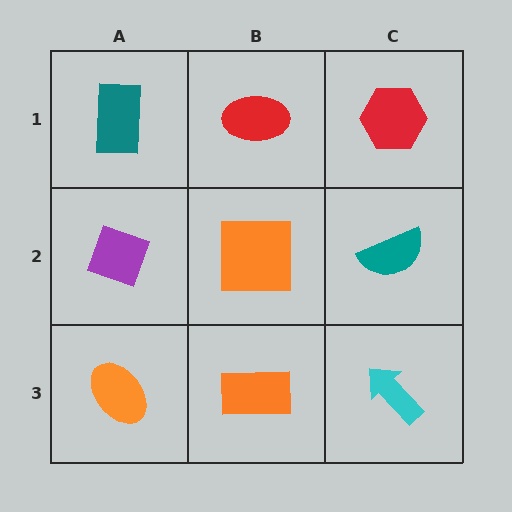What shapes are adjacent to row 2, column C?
A red hexagon (row 1, column C), a cyan arrow (row 3, column C), an orange square (row 2, column B).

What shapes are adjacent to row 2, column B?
A red ellipse (row 1, column B), an orange rectangle (row 3, column B), a purple diamond (row 2, column A), a teal semicircle (row 2, column C).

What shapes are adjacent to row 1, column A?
A purple diamond (row 2, column A), a red ellipse (row 1, column B).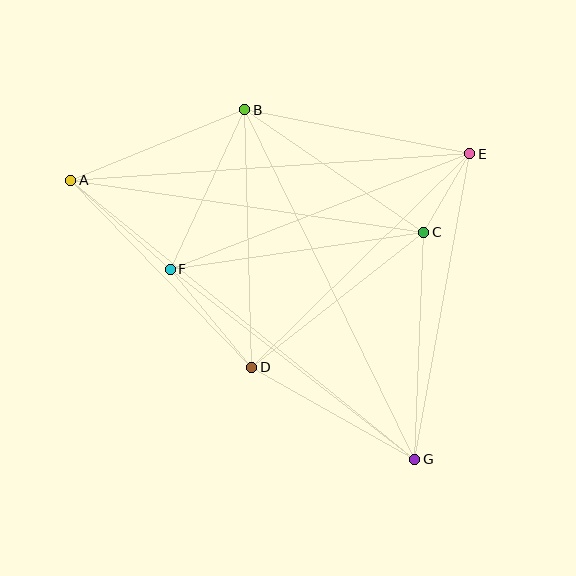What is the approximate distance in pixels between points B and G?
The distance between B and G is approximately 389 pixels.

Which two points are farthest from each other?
Points A and G are farthest from each other.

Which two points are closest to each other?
Points C and E are closest to each other.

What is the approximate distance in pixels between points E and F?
The distance between E and F is approximately 321 pixels.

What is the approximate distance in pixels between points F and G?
The distance between F and G is approximately 310 pixels.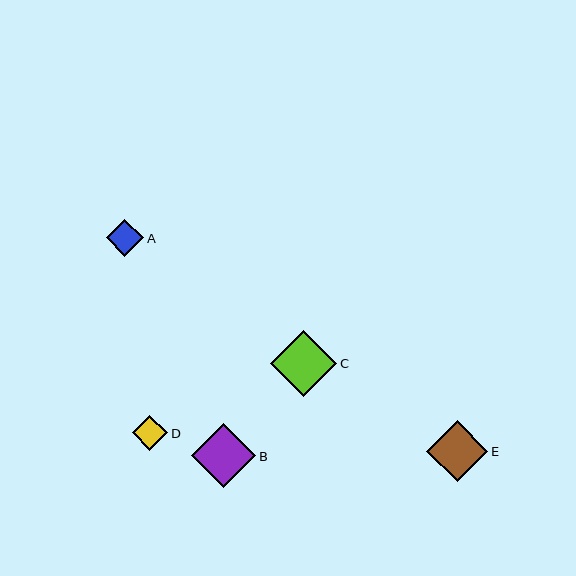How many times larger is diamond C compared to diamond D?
Diamond C is approximately 1.8 times the size of diamond D.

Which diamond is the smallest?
Diamond D is the smallest with a size of approximately 36 pixels.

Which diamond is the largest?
Diamond C is the largest with a size of approximately 66 pixels.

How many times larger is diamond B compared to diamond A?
Diamond B is approximately 1.7 times the size of diamond A.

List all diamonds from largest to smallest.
From largest to smallest: C, B, E, A, D.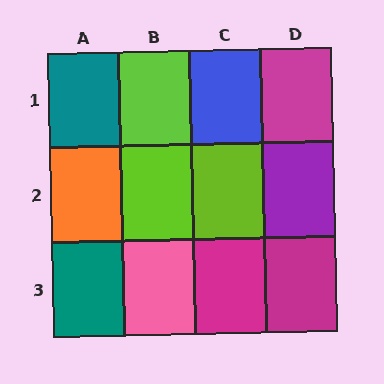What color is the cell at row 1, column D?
Magenta.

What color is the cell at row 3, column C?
Magenta.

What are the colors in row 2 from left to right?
Orange, lime, lime, purple.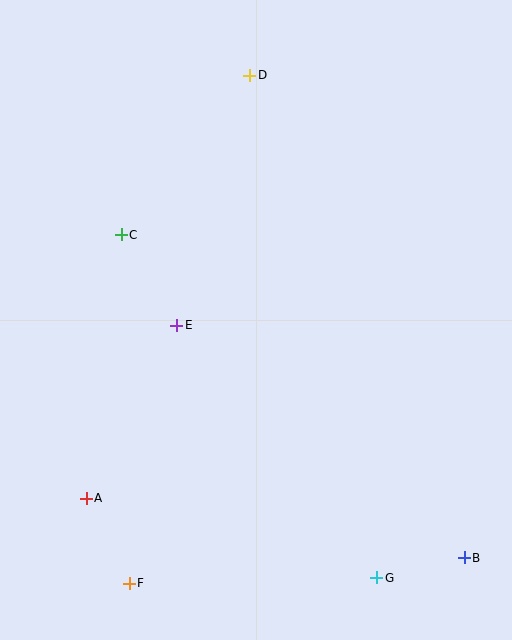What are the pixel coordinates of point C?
Point C is at (121, 235).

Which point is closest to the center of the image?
Point E at (177, 325) is closest to the center.